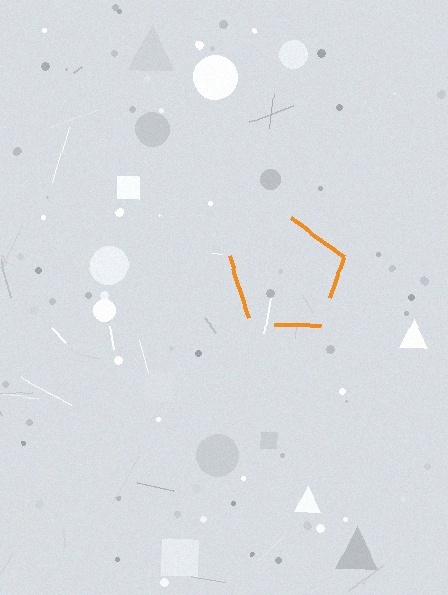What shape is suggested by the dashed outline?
The dashed outline suggests a pentagon.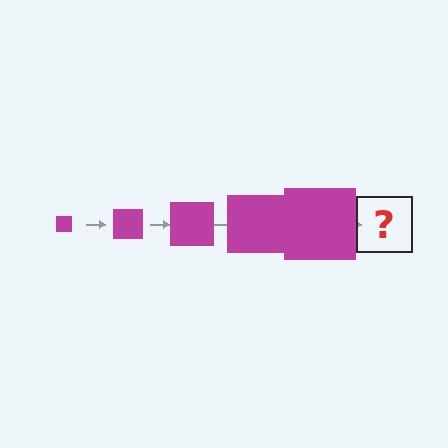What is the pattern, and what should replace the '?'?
The pattern is that the square gets progressively larger each step. The '?' should be a magenta square, larger than the previous one.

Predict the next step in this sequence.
The next step is a magenta square, larger than the previous one.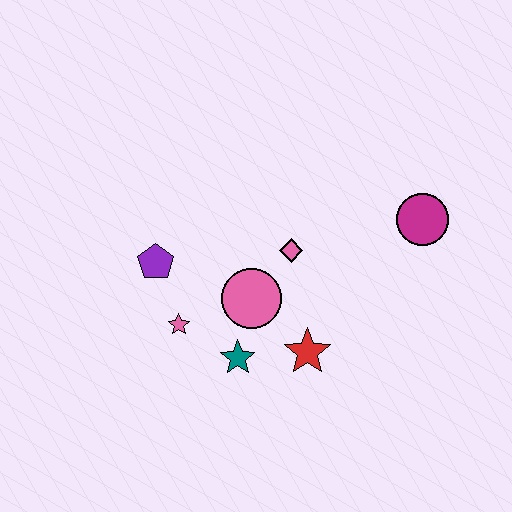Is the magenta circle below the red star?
No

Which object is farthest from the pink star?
The magenta circle is farthest from the pink star.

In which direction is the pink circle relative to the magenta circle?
The pink circle is to the left of the magenta circle.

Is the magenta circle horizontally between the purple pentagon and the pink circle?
No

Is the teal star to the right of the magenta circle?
No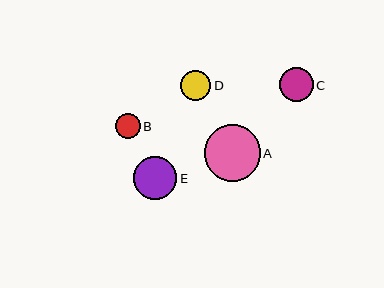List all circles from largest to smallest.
From largest to smallest: A, E, C, D, B.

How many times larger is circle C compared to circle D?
Circle C is approximately 1.1 times the size of circle D.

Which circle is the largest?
Circle A is the largest with a size of approximately 56 pixels.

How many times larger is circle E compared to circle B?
Circle E is approximately 1.7 times the size of circle B.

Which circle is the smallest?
Circle B is the smallest with a size of approximately 25 pixels.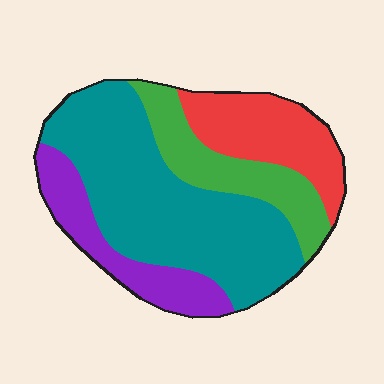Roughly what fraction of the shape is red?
Red covers 19% of the shape.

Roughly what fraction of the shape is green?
Green takes up about one sixth (1/6) of the shape.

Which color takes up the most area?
Teal, at roughly 50%.